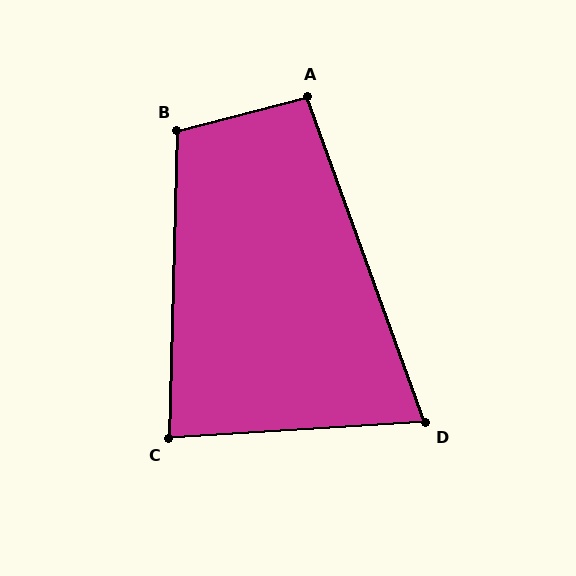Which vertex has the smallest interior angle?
D, at approximately 74 degrees.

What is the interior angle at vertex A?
Approximately 95 degrees (obtuse).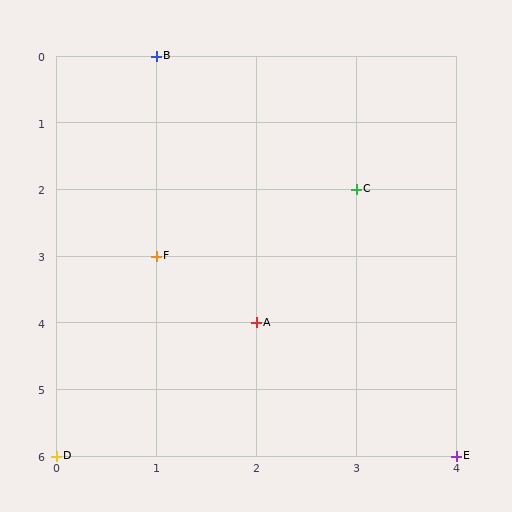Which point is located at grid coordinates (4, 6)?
Point E is at (4, 6).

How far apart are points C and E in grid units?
Points C and E are 1 column and 4 rows apart (about 4.1 grid units diagonally).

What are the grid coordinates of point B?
Point B is at grid coordinates (1, 0).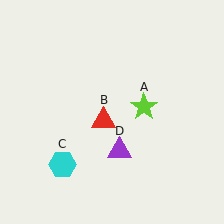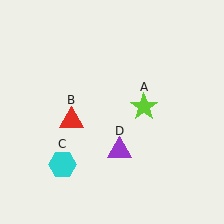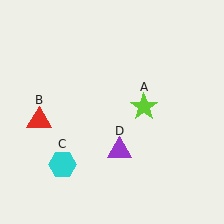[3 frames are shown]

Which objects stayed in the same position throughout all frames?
Lime star (object A) and cyan hexagon (object C) and purple triangle (object D) remained stationary.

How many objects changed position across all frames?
1 object changed position: red triangle (object B).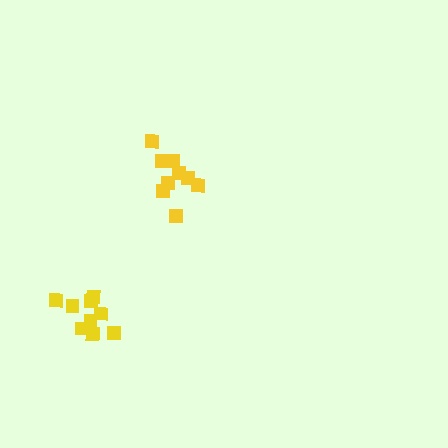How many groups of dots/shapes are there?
There are 2 groups.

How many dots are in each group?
Group 1: 9 dots, Group 2: 9 dots (18 total).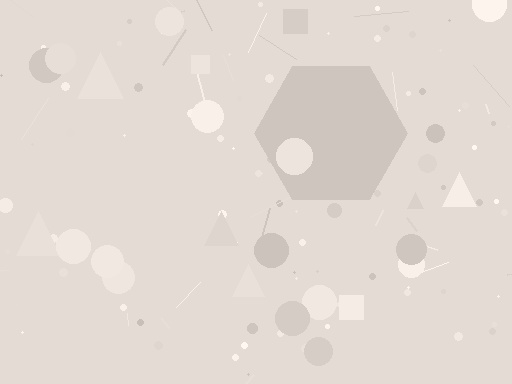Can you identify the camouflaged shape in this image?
The camouflaged shape is a hexagon.